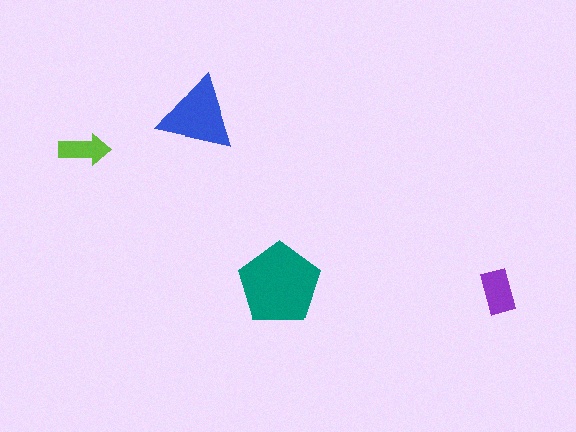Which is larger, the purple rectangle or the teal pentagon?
The teal pentagon.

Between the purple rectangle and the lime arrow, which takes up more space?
The purple rectangle.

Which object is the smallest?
The lime arrow.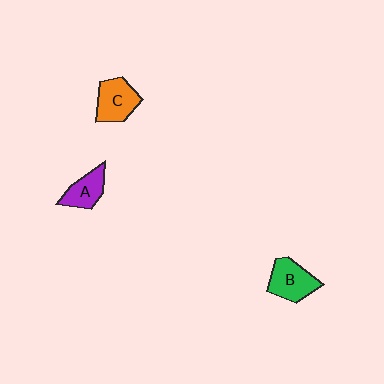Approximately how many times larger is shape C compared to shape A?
Approximately 1.3 times.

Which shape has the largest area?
Shape B (green).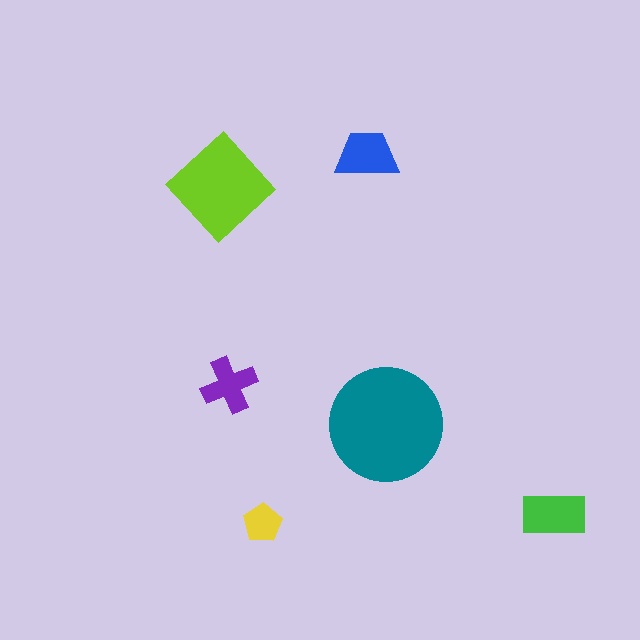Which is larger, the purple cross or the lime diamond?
The lime diamond.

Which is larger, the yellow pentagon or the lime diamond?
The lime diamond.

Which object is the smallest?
The yellow pentagon.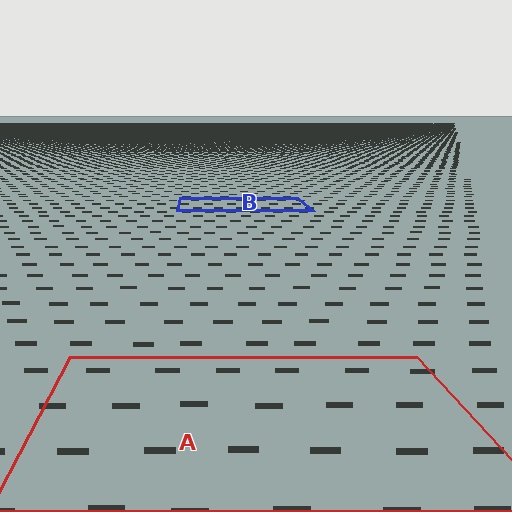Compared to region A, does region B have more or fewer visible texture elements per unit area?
Region B has more texture elements per unit area — they are packed more densely because it is farther away.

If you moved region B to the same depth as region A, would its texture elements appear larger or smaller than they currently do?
They would appear larger. At a closer depth, the same texture elements are projected at a bigger on-screen size.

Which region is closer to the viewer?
Region A is closer. The texture elements there are larger and more spread out.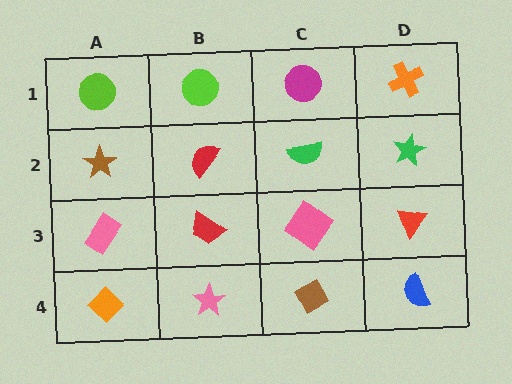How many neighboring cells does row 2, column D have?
3.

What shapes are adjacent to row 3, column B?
A red semicircle (row 2, column B), a pink star (row 4, column B), a pink rectangle (row 3, column A), a pink diamond (row 3, column C).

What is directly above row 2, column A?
A lime circle.